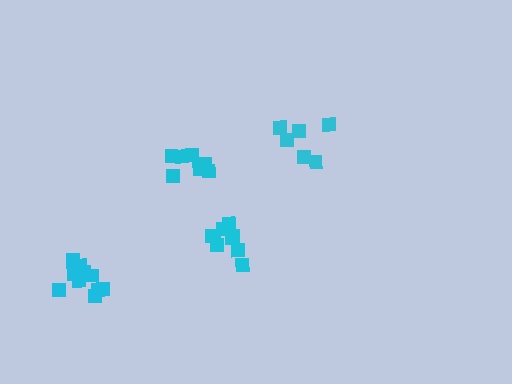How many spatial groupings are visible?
There are 4 spatial groupings.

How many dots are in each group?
Group 1: 9 dots, Group 2: 6 dots, Group 3: 10 dots, Group 4: 9 dots (34 total).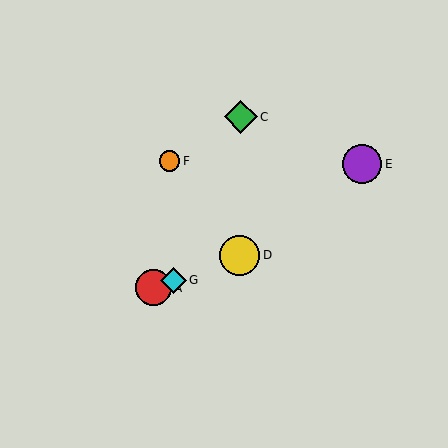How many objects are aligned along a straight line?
4 objects (A, B, D, G) are aligned along a straight line.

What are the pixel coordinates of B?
Object B is at (236, 257).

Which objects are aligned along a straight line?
Objects A, B, D, G are aligned along a straight line.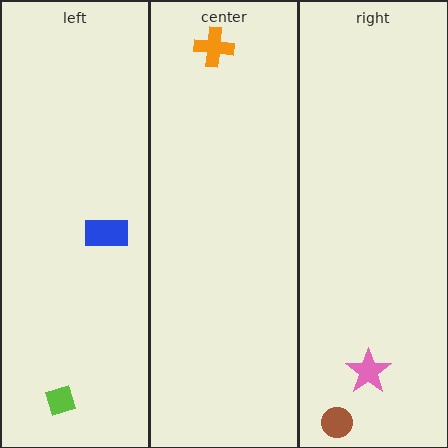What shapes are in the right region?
The pink star, the brown circle.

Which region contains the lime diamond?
The left region.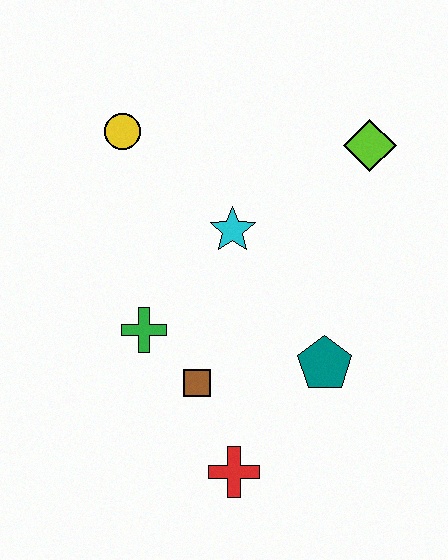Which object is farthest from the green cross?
The lime diamond is farthest from the green cross.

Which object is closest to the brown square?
The green cross is closest to the brown square.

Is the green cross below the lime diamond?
Yes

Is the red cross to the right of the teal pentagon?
No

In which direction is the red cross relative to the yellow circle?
The red cross is below the yellow circle.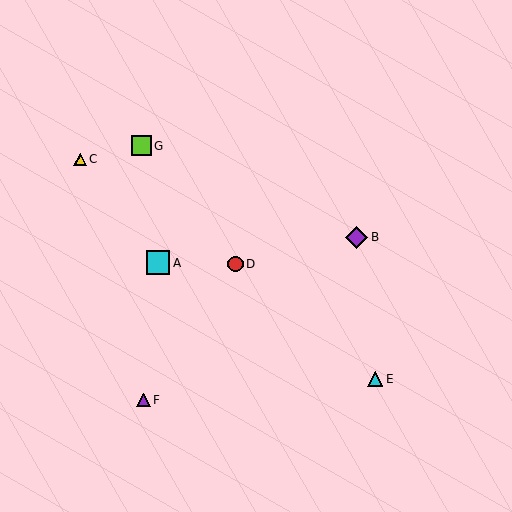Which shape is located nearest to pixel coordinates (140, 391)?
The purple triangle (labeled F) at (144, 400) is nearest to that location.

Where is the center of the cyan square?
The center of the cyan square is at (158, 263).